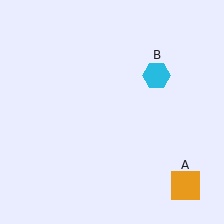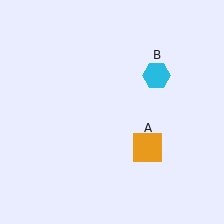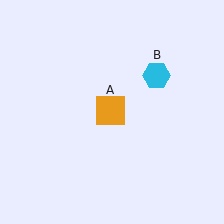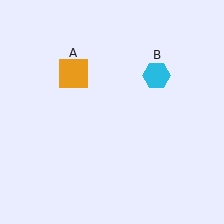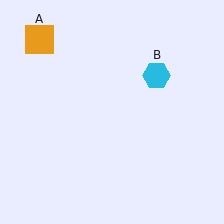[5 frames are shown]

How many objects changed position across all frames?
1 object changed position: orange square (object A).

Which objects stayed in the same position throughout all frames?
Cyan hexagon (object B) remained stationary.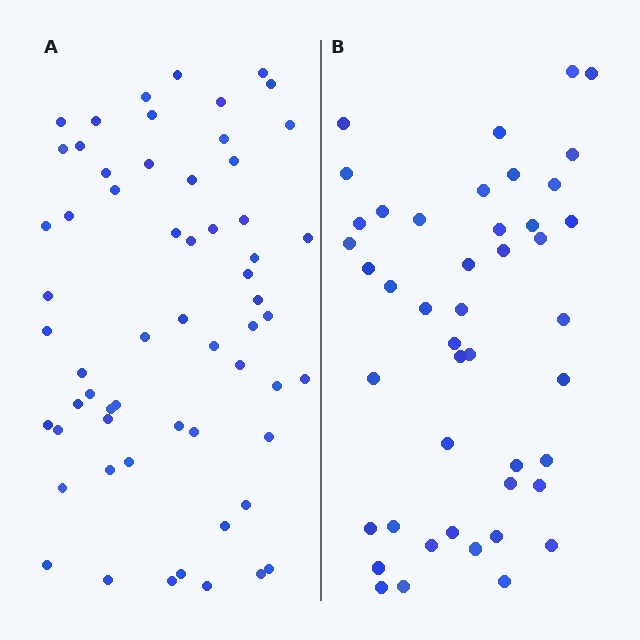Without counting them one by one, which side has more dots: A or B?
Region A (the left region) has more dots.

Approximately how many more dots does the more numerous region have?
Region A has approximately 15 more dots than region B.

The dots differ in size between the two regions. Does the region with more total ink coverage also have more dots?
No. Region B has more total ink coverage because its dots are larger, but region A actually contains more individual dots. Total area can be misleading — the number of items is what matters here.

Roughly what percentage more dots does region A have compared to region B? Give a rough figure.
About 35% more.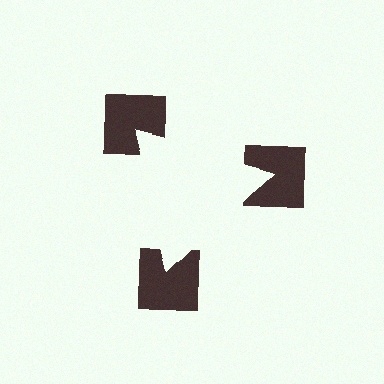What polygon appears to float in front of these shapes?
An illusory triangle — its edges are inferred from the aligned wedge cuts in the notched squares, not physically drawn.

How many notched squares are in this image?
There are 3 — one at each vertex of the illusory triangle.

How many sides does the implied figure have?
3 sides.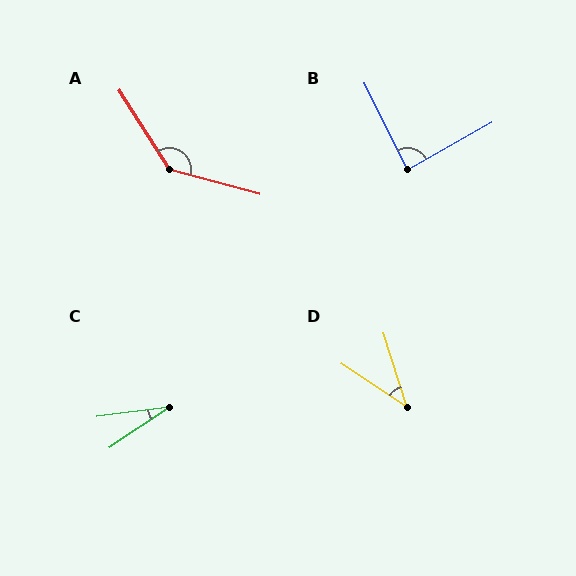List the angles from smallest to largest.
C (26°), D (39°), B (87°), A (138°).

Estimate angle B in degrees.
Approximately 87 degrees.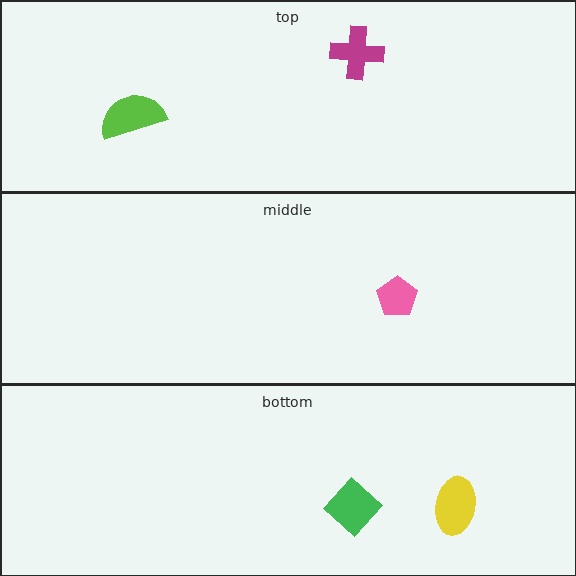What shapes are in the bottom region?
The yellow ellipse, the green diamond.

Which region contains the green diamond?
The bottom region.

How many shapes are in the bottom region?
2.